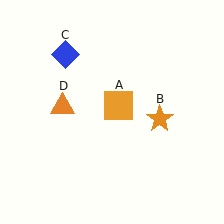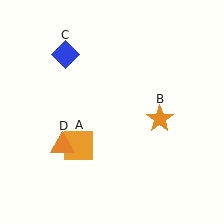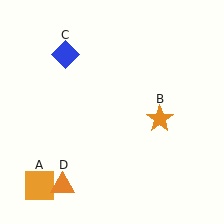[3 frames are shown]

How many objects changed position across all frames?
2 objects changed position: orange square (object A), orange triangle (object D).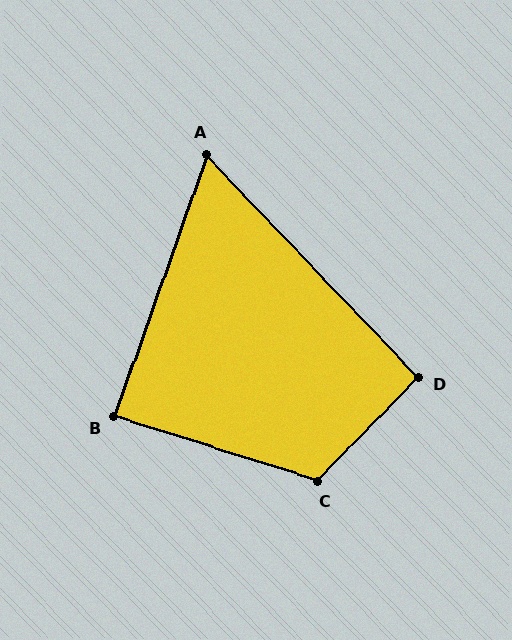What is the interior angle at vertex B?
Approximately 88 degrees (approximately right).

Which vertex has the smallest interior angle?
A, at approximately 63 degrees.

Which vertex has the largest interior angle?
C, at approximately 117 degrees.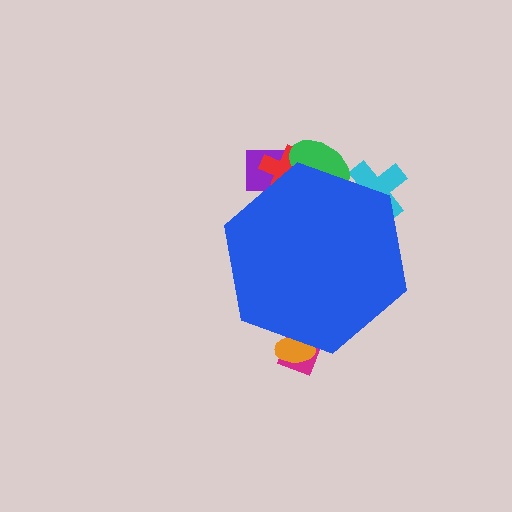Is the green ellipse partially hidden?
Yes, the green ellipse is partially hidden behind the blue hexagon.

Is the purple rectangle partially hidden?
Yes, the purple rectangle is partially hidden behind the blue hexagon.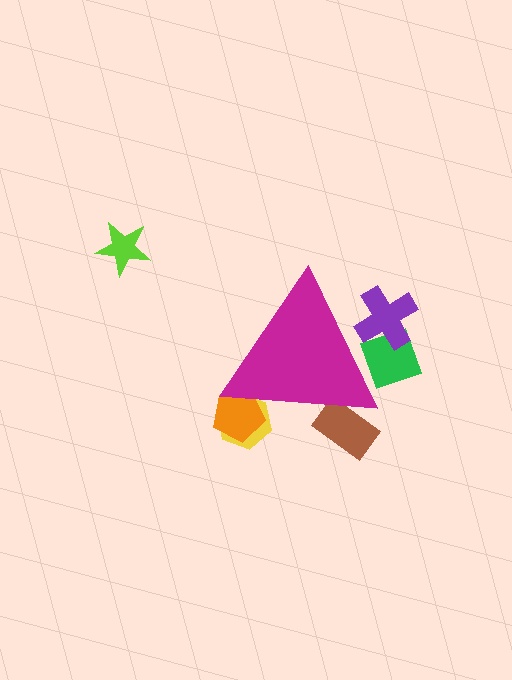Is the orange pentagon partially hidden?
Yes, the orange pentagon is partially hidden behind the magenta triangle.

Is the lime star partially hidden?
No, the lime star is fully visible.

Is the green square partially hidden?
Yes, the green square is partially hidden behind the magenta triangle.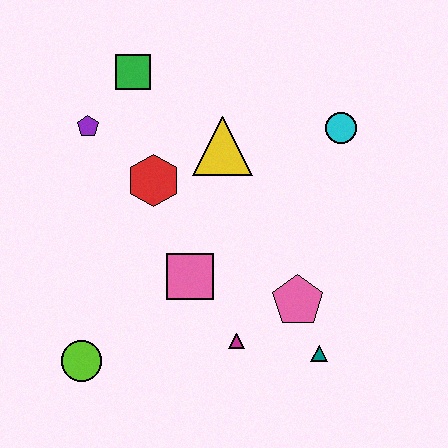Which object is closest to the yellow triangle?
The red hexagon is closest to the yellow triangle.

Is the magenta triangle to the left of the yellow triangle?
No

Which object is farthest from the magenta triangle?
The green square is farthest from the magenta triangle.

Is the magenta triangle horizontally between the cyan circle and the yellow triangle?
Yes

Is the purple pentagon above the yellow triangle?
Yes